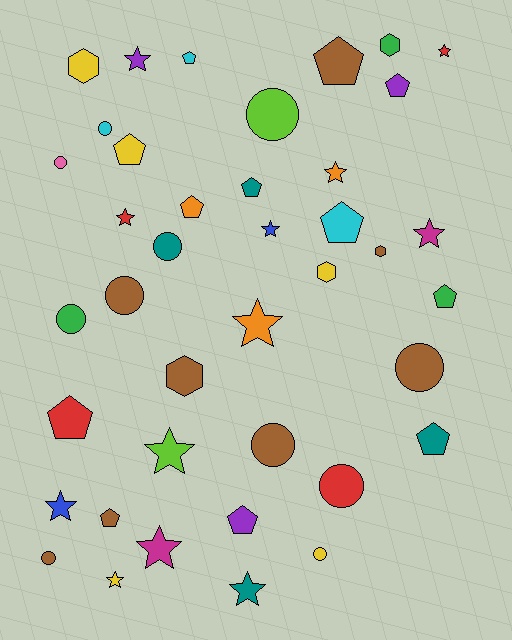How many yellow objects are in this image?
There are 5 yellow objects.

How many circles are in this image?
There are 11 circles.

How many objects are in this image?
There are 40 objects.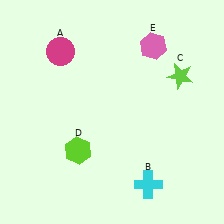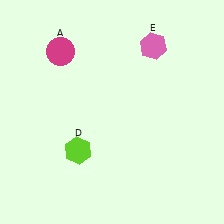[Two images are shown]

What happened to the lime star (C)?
The lime star (C) was removed in Image 2. It was in the top-right area of Image 1.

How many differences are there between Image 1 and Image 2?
There are 2 differences between the two images.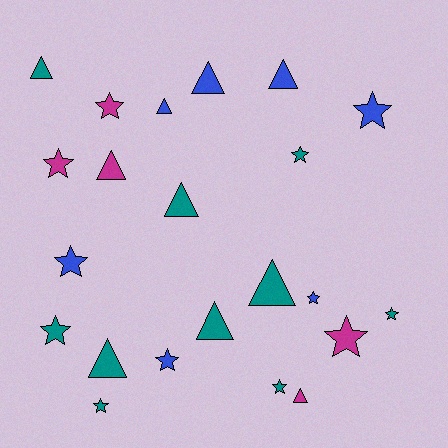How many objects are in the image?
There are 22 objects.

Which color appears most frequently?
Teal, with 10 objects.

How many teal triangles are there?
There are 5 teal triangles.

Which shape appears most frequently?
Star, with 12 objects.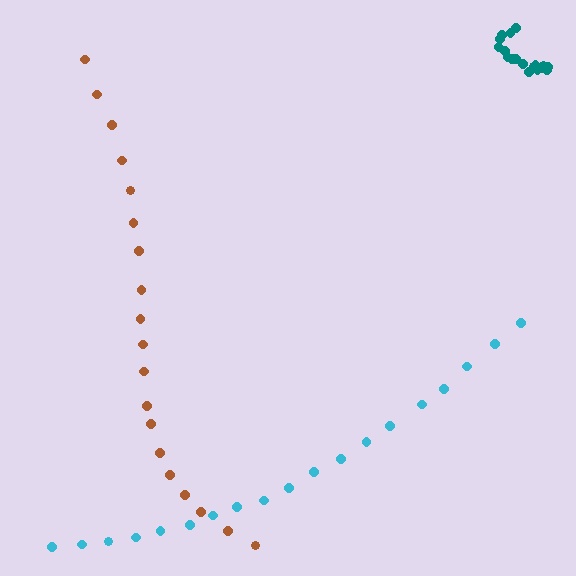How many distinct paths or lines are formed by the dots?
There are 3 distinct paths.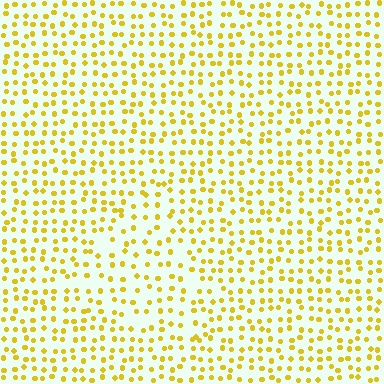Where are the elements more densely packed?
The elements are more densely packed outside the triangle boundary.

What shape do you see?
I see a triangle.